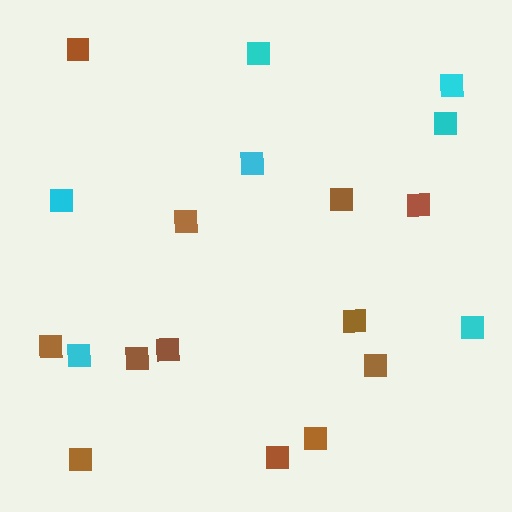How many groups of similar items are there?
There are 2 groups: one group of brown squares (12) and one group of cyan squares (7).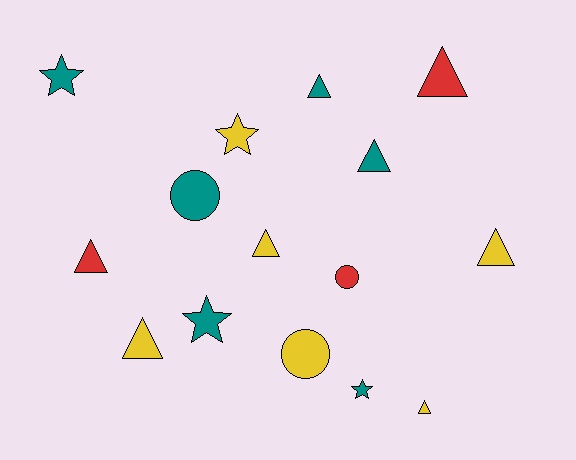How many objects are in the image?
There are 15 objects.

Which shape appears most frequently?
Triangle, with 8 objects.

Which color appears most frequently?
Teal, with 6 objects.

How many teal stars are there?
There are 3 teal stars.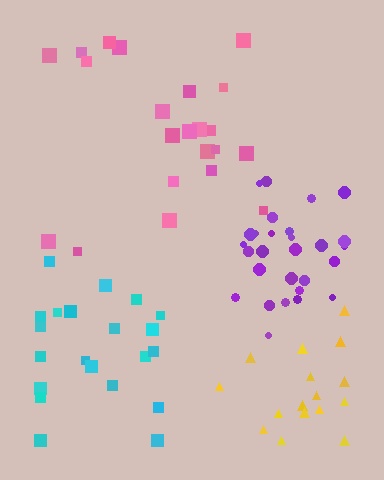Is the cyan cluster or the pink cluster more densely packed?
Cyan.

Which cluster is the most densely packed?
Purple.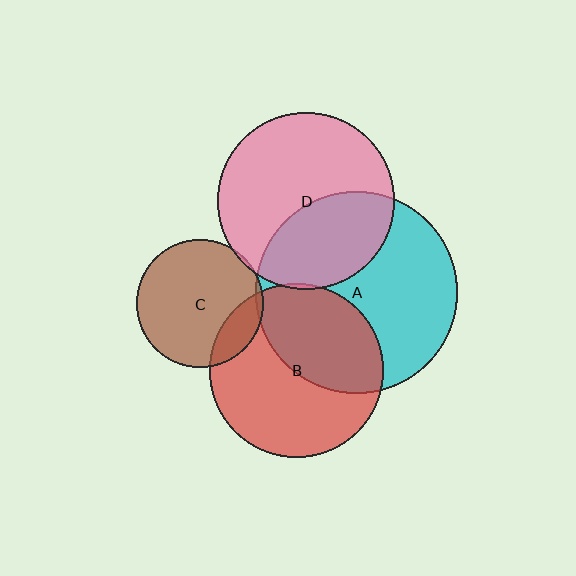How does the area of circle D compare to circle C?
Approximately 1.9 times.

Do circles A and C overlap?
Yes.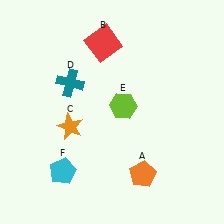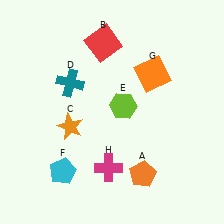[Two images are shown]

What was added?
An orange square (G), a magenta cross (H) were added in Image 2.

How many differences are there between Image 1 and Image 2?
There are 2 differences between the two images.